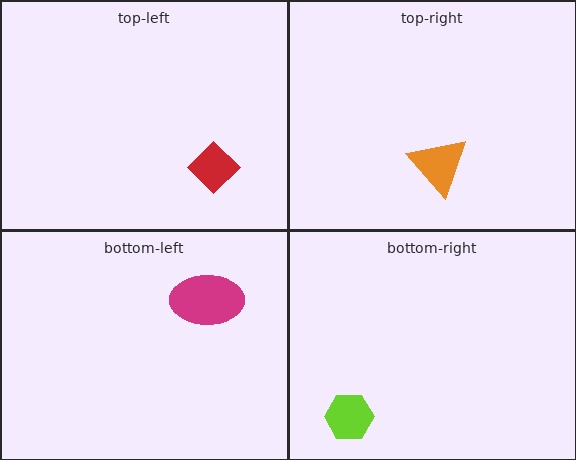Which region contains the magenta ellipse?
The bottom-left region.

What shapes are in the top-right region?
The orange triangle.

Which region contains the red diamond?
The top-left region.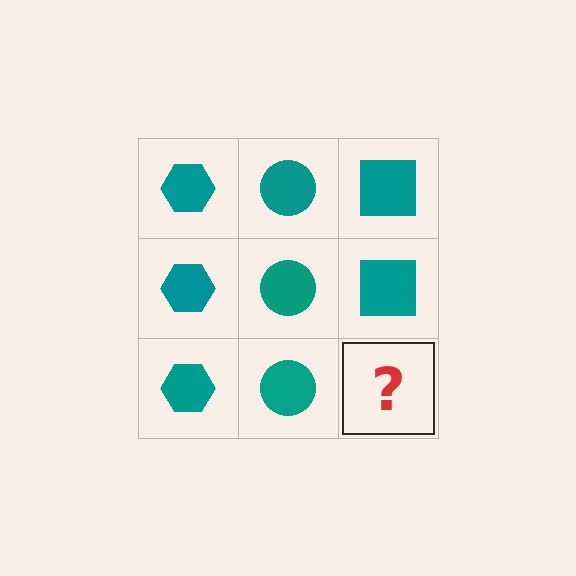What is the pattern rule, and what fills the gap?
The rule is that each column has a consistent shape. The gap should be filled with a teal square.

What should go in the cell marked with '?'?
The missing cell should contain a teal square.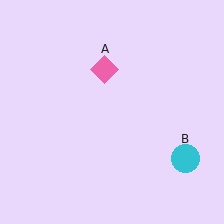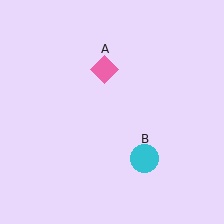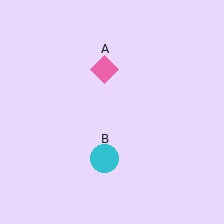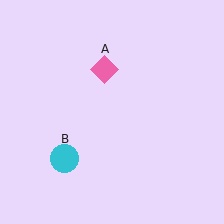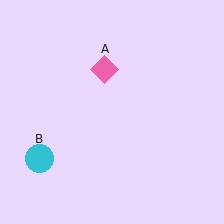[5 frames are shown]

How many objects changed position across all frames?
1 object changed position: cyan circle (object B).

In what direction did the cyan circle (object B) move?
The cyan circle (object B) moved left.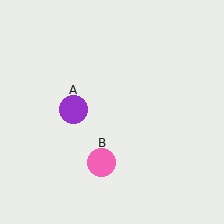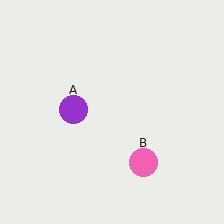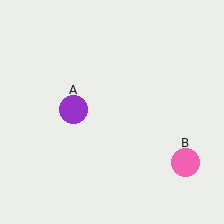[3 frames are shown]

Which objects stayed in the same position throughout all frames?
Purple circle (object A) remained stationary.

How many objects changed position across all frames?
1 object changed position: pink circle (object B).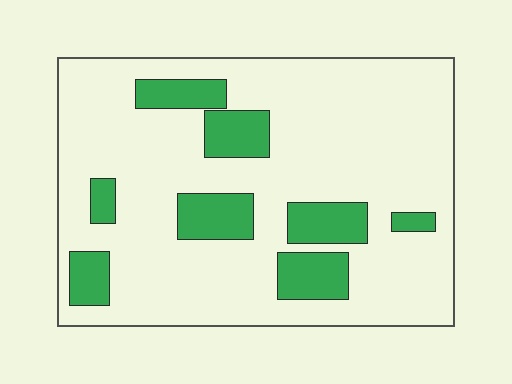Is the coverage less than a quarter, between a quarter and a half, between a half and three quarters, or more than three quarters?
Less than a quarter.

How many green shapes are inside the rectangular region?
8.